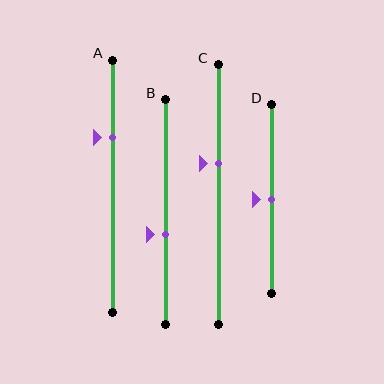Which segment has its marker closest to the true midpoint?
Segment D has its marker closest to the true midpoint.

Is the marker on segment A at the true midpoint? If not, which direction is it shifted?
No, the marker on segment A is shifted upward by about 19% of the segment length.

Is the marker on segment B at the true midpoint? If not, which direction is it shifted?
No, the marker on segment B is shifted downward by about 10% of the segment length.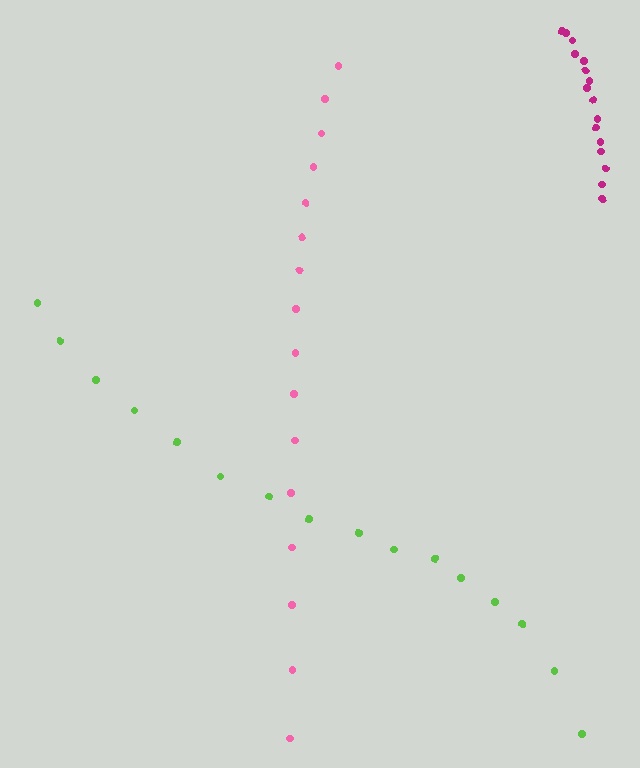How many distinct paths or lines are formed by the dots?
There are 3 distinct paths.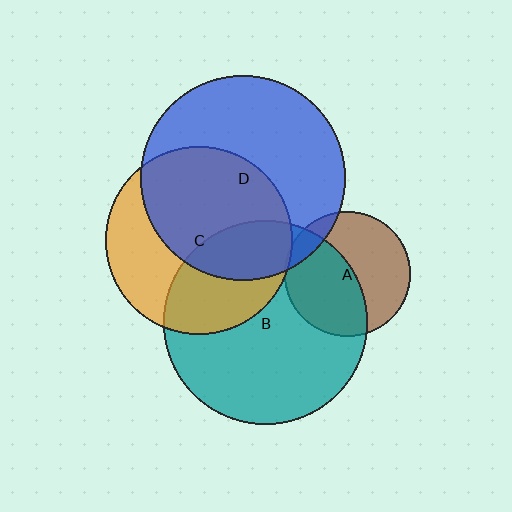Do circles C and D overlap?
Yes.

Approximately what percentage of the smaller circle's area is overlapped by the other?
Approximately 55%.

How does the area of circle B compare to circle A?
Approximately 2.7 times.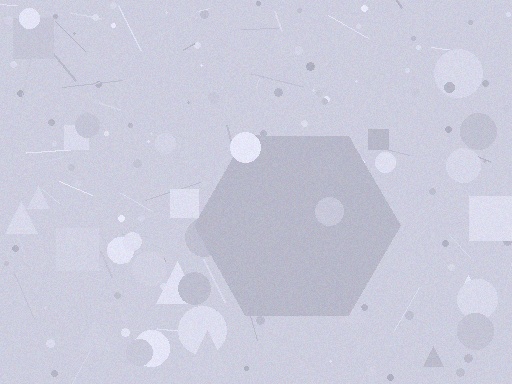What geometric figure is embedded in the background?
A hexagon is embedded in the background.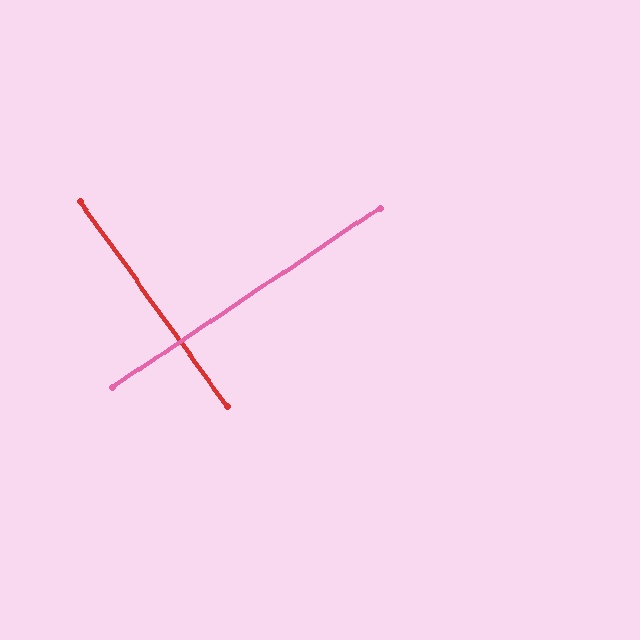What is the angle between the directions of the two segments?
Approximately 88 degrees.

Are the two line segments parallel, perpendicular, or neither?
Perpendicular — they meet at approximately 88°.